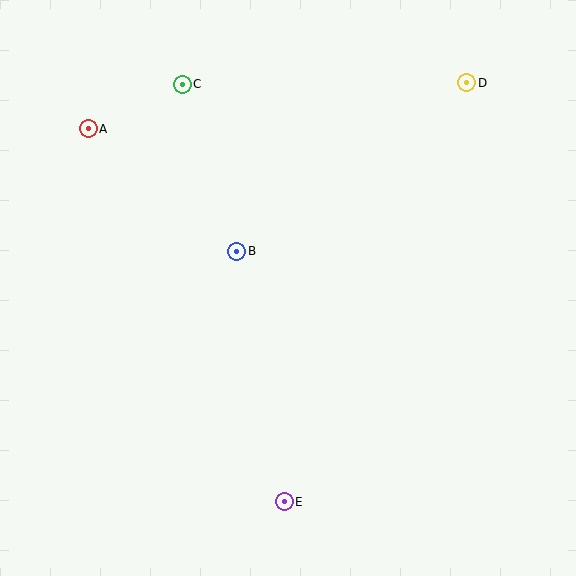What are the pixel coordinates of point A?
Point A is at (88, 129).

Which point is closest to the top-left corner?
Point A is closest to the top-left corner.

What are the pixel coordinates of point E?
Point E is at (284, 502).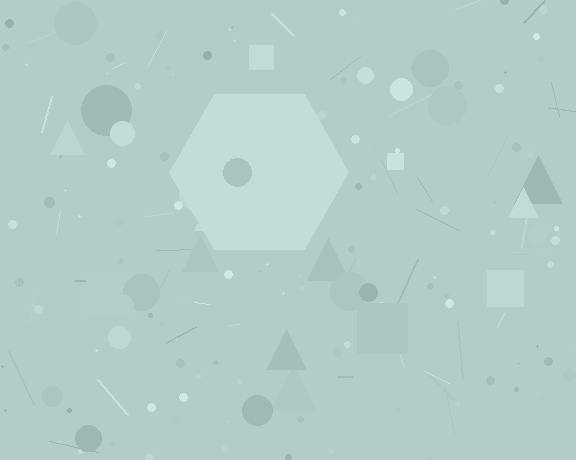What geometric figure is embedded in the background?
A hexagon is embedded in the background.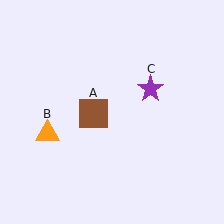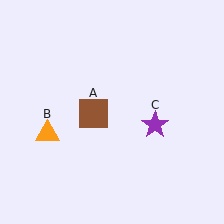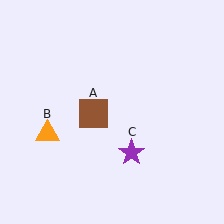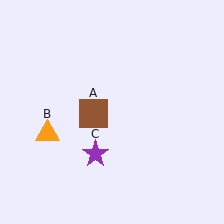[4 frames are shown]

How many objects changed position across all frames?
1 object changed position: purple star (object C).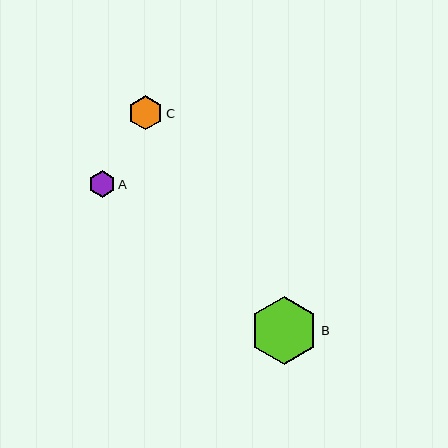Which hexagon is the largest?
Hexagon B is the largest with a size of approximately 68 pixels.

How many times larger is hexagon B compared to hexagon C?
Hexagon B is approximately 2.0 times the size of hexagon C.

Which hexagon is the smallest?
Hexagon A is the smallest with a size of approximately 27 pixels.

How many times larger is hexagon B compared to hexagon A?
Hexagon B is approximately 2.6 times the size of hexagon A.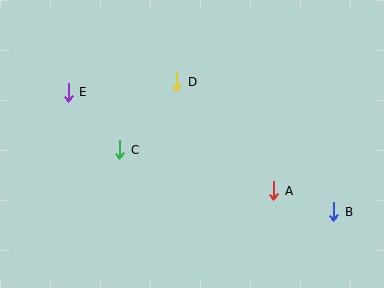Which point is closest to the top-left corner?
Point E is closest to the top-left corner.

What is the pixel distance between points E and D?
The distance between E and D is 109 pixels.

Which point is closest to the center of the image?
Point D at (177, 82) is closest to the center.